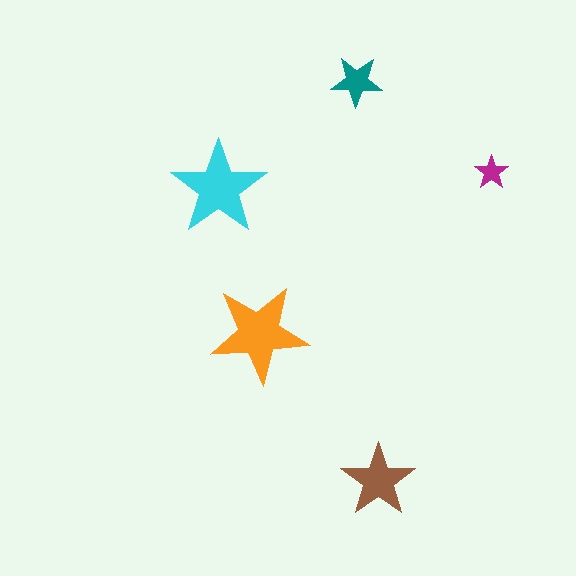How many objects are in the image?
There are 5 objects in the image.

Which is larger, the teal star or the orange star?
The orange one.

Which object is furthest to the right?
The magenta star is rightmost.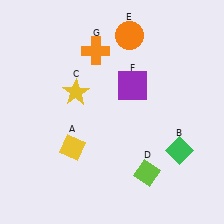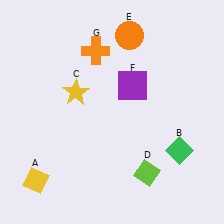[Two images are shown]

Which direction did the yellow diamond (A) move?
The yellow diamond (A) moved left.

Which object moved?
The yellow diamond (A) moved left.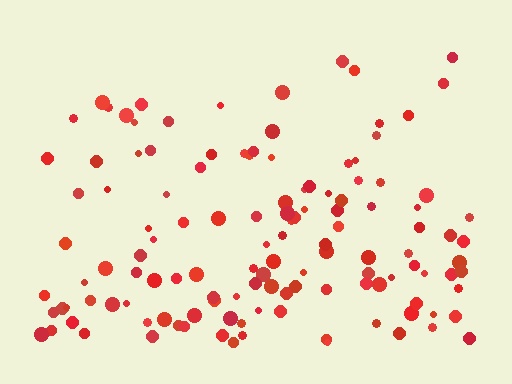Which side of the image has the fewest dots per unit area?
The top.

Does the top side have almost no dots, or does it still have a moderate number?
Still a moderate number, just noticeably fewer than the bottom.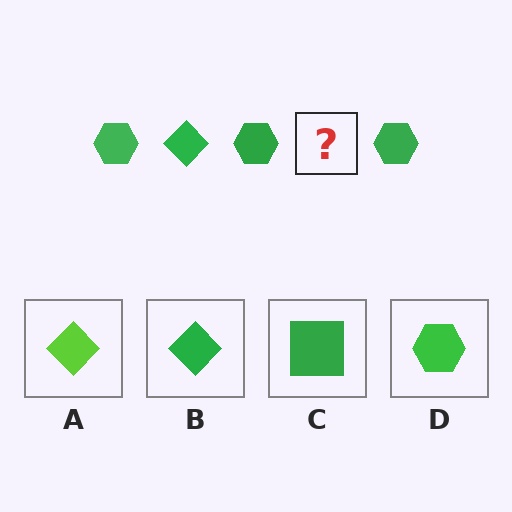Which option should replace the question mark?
Option B.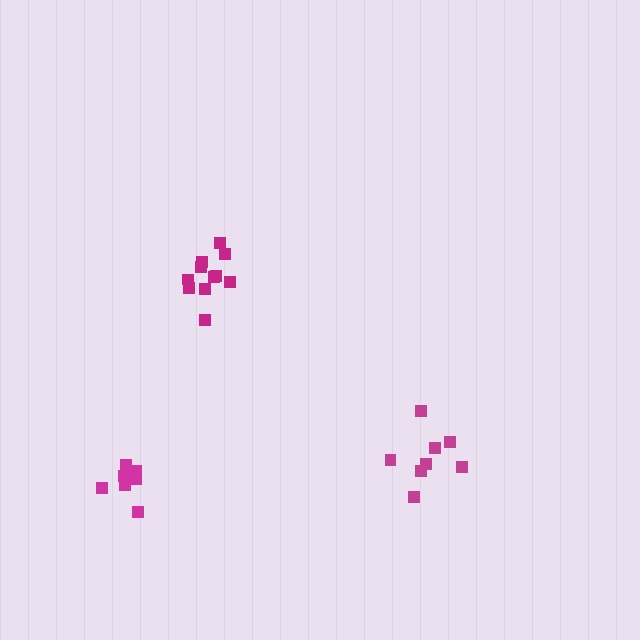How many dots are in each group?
Group 1: 8 dots, Group 2: 11 dots, Group 3: 7 dots (26 total).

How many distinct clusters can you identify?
There are 3 distinct clusters.